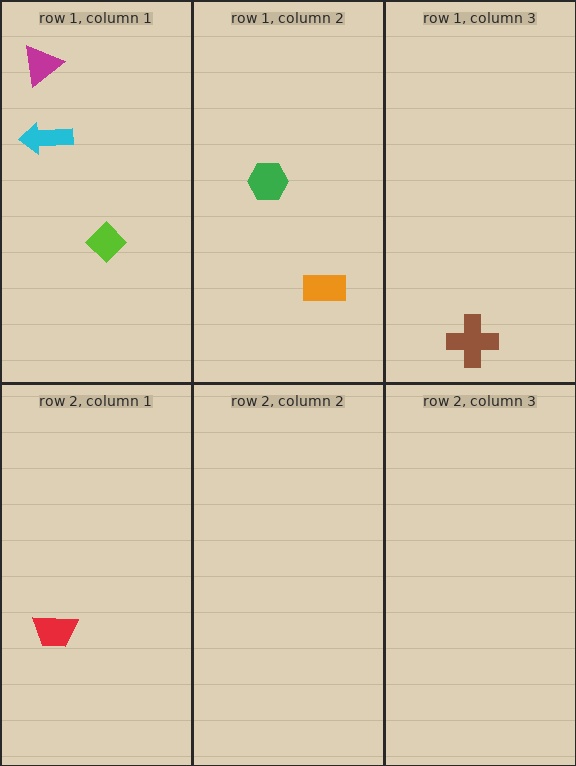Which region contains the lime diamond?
The row 1, column 1 region.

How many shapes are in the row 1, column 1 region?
3.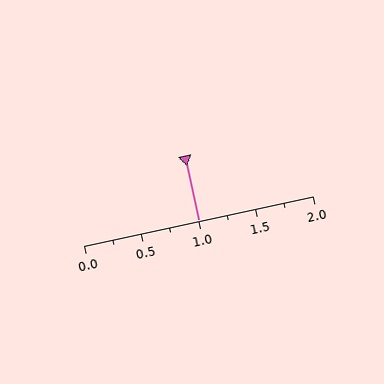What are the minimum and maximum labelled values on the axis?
The axis runs from 0.0 to 2.0.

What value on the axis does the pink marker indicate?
The marker indicates approximately 1.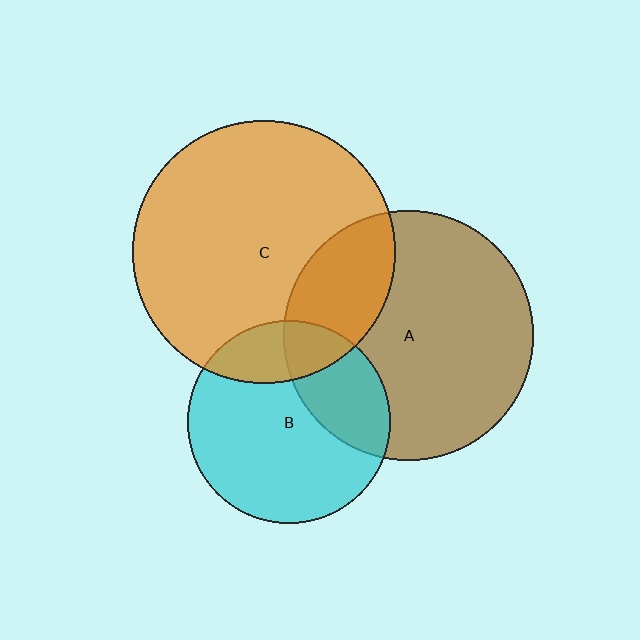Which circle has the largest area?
Circle C (orange).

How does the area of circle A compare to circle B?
Approximately 1.5 times.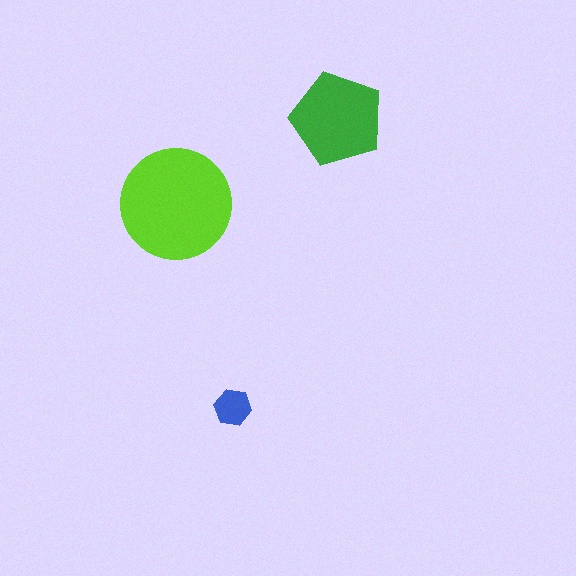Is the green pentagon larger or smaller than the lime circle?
Smaller.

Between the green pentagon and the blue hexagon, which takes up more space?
The green pentagon.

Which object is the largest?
The lime circle.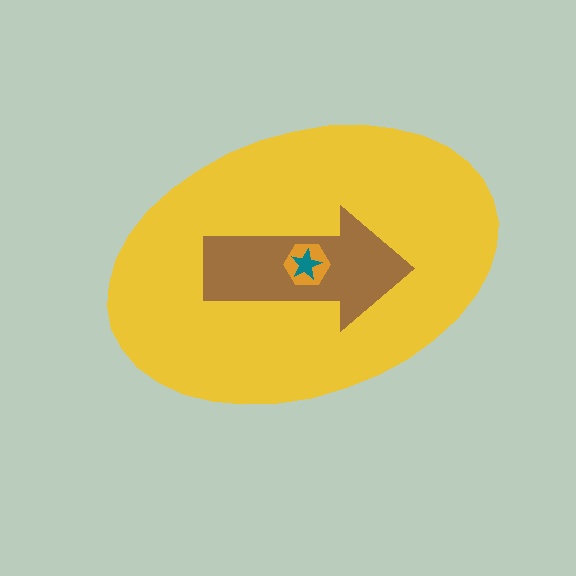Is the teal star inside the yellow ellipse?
Yes.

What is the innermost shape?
The teal star.